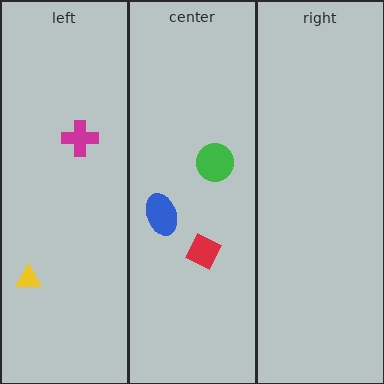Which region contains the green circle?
The center region.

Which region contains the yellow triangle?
The left region.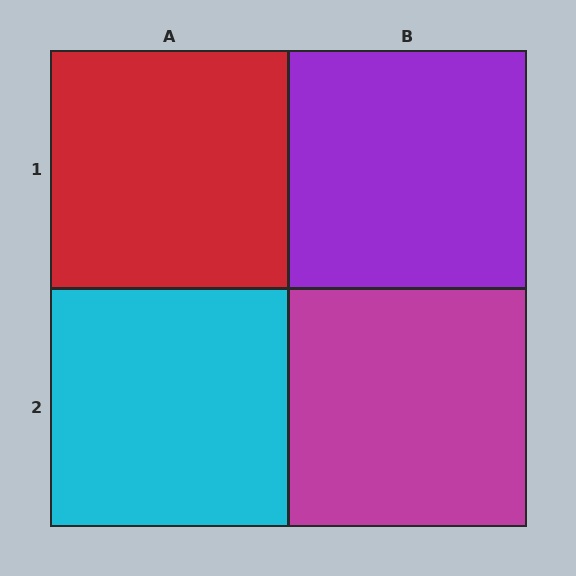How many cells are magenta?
1 cell is magenta.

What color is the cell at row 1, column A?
Red.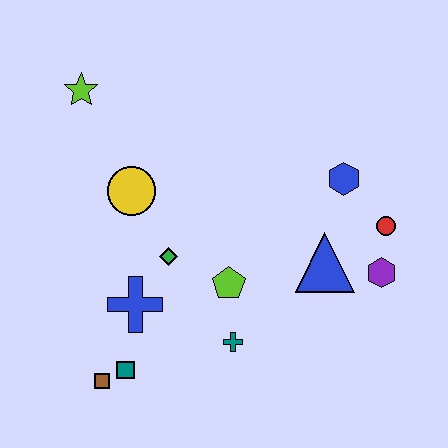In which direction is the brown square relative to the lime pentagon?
The brown square is to the left of the lime pentagon.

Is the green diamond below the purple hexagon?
No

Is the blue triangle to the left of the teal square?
No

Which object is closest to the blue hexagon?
The red circle is closest to the blue hexagon.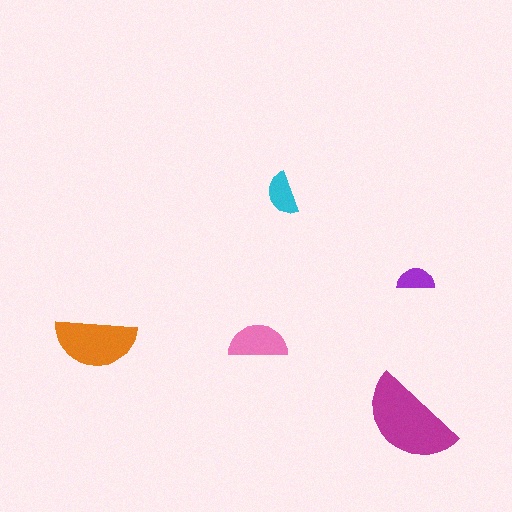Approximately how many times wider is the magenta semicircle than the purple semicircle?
About 2.5 times wider.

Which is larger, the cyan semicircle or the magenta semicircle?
The magenta one.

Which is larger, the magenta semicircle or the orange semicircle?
The magenta one.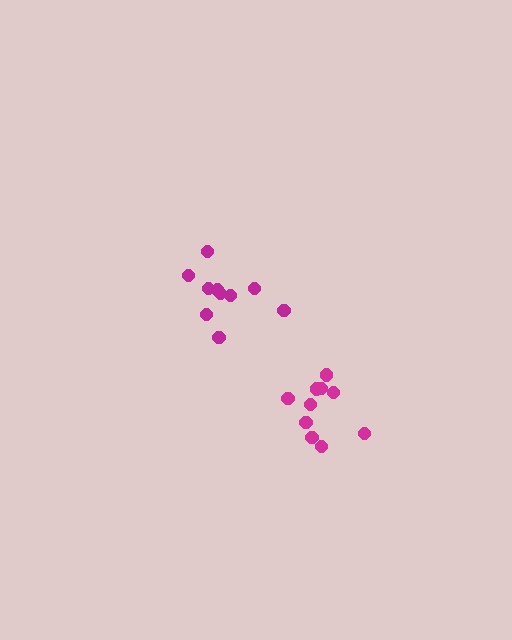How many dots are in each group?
Group 1: 10 dots, Group 2: 10 dots (20 total).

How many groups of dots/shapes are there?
There are 2 groups.